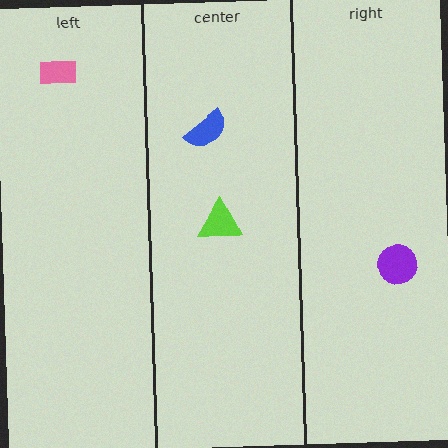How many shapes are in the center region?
2.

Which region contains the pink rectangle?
The left region.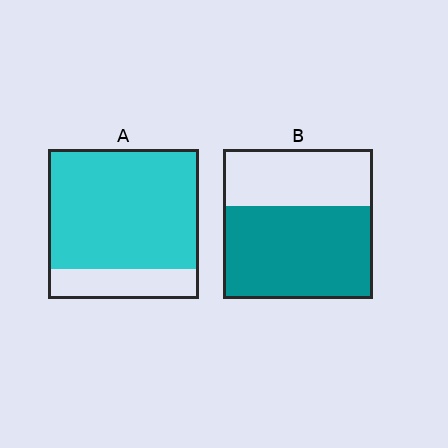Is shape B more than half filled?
Yes.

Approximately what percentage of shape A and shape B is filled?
A is approximately 80% and B is approximately 60%.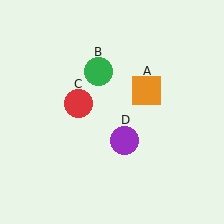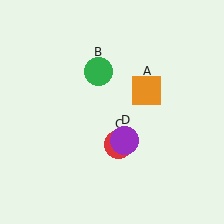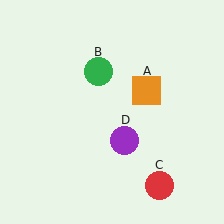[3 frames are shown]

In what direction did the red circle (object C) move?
The red circle (object C) moved down and to the right.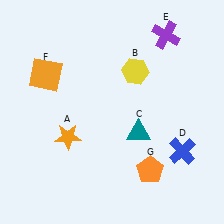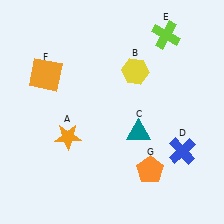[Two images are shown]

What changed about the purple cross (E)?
In Image 1, E is purple. In Image 2, it changed to lime.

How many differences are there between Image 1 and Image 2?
There is 1 difference between the two images.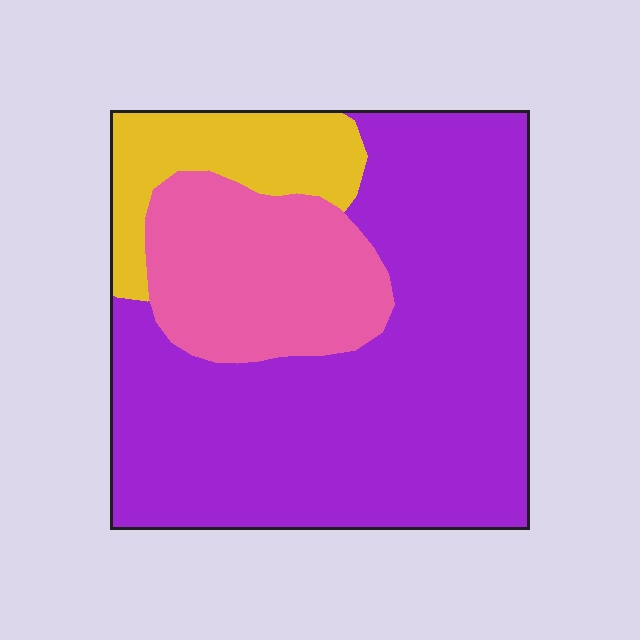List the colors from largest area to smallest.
From largest to smallest: purple, pink, yellow.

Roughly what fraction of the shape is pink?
Pink covers 21% of the shape.